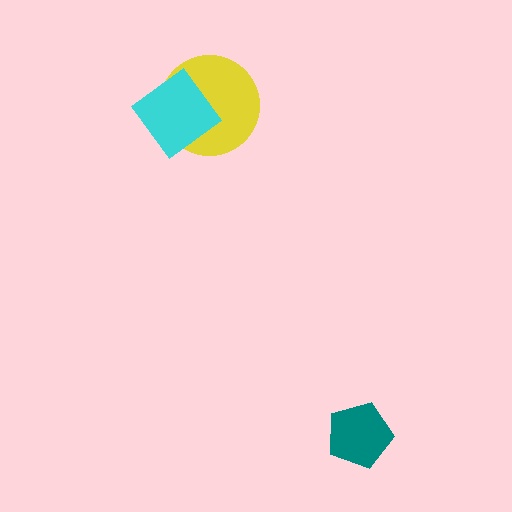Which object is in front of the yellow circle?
The cyan diamond is in front of the yellow circle.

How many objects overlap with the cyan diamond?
1 object overlaps with the cyan diamond.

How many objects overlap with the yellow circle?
1 object overlaps with the yellow circle.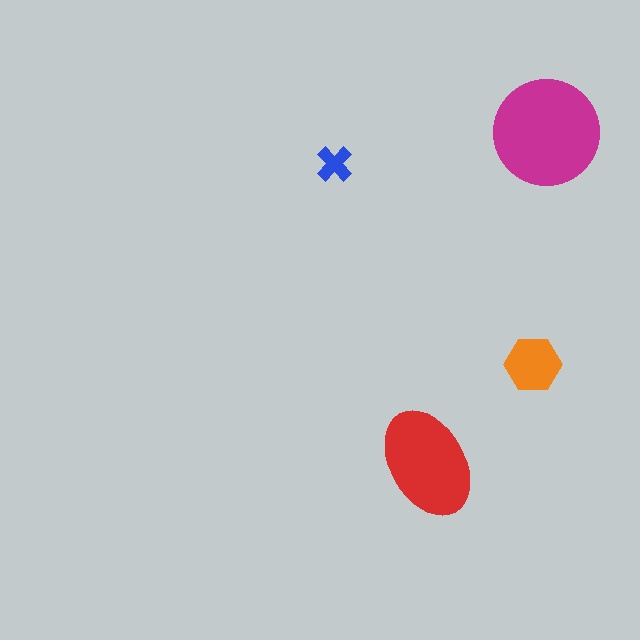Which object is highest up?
The magenta circle is topmost.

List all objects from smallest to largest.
The blue cross, the orange hexagon, the red ellipse, the magenta circle.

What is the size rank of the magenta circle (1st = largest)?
1st.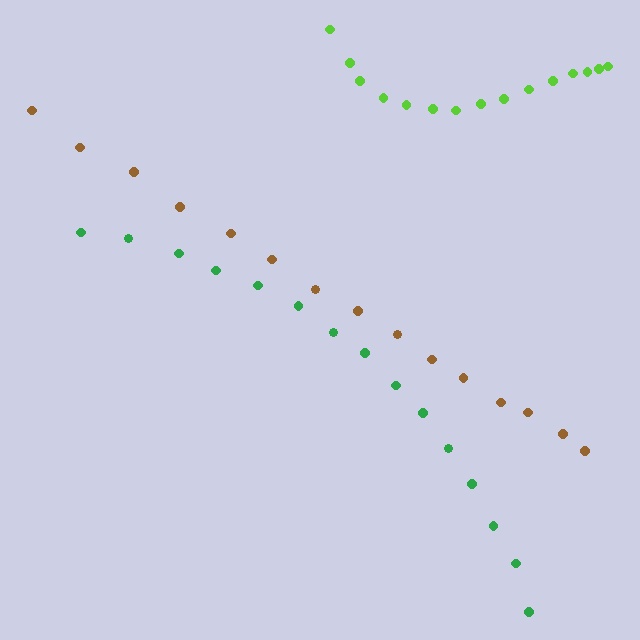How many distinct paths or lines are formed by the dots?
There are 3 distinct paths.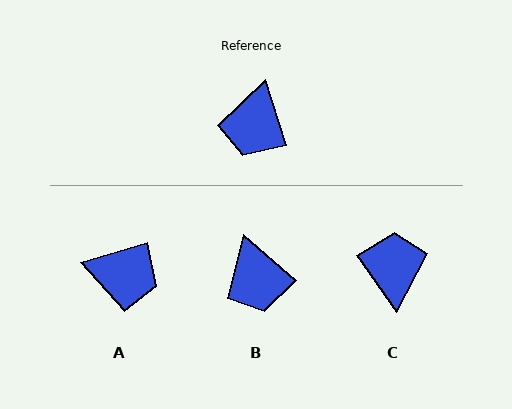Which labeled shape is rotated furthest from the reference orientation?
C, about 162 degrees away.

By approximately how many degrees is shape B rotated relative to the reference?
Approximately 32 degrees counter-clockwise.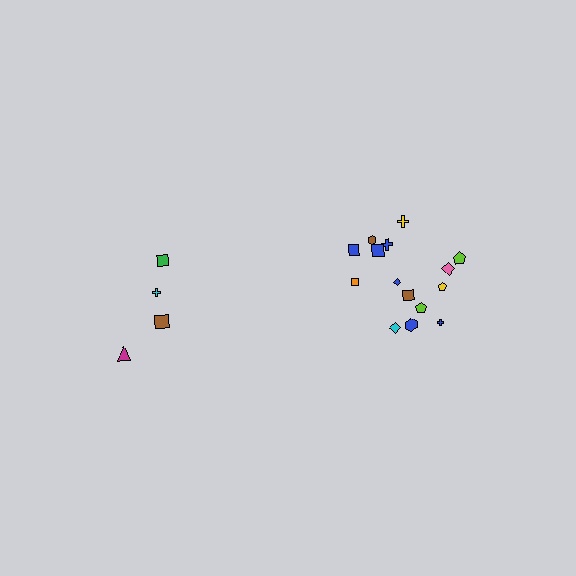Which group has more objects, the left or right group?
The right group.